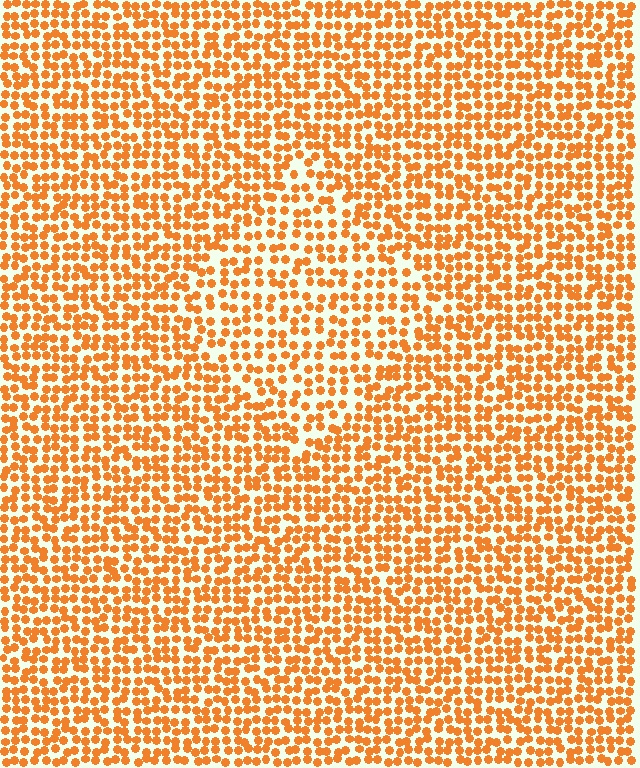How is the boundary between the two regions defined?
The boundary is defined by a change in element density (approximately 1.4x ratio). All elements are the same color, size, and shape.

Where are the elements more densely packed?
The elements are more densely packed outside the diamond boundary.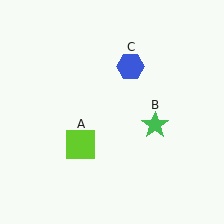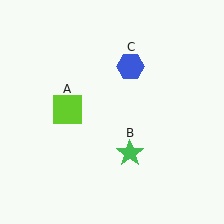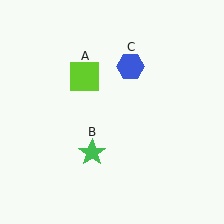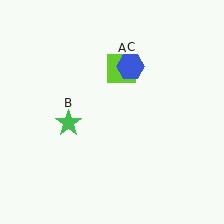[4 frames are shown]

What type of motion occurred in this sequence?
The lime square (object A), green star (object B) rotated clockwise around the center of the scene.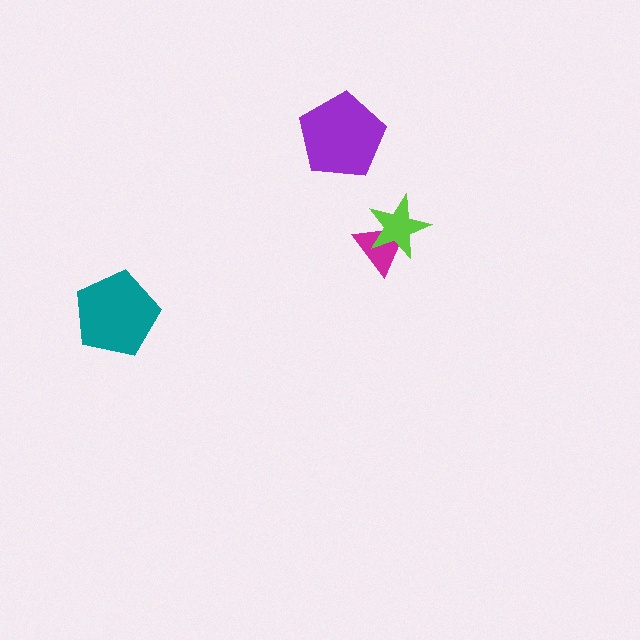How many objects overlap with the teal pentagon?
0 objects overlap with the teal pentagon.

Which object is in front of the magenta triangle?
The lime star is in front of the magenta triangle.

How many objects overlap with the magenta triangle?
1 object overlaps with the magenta triangle.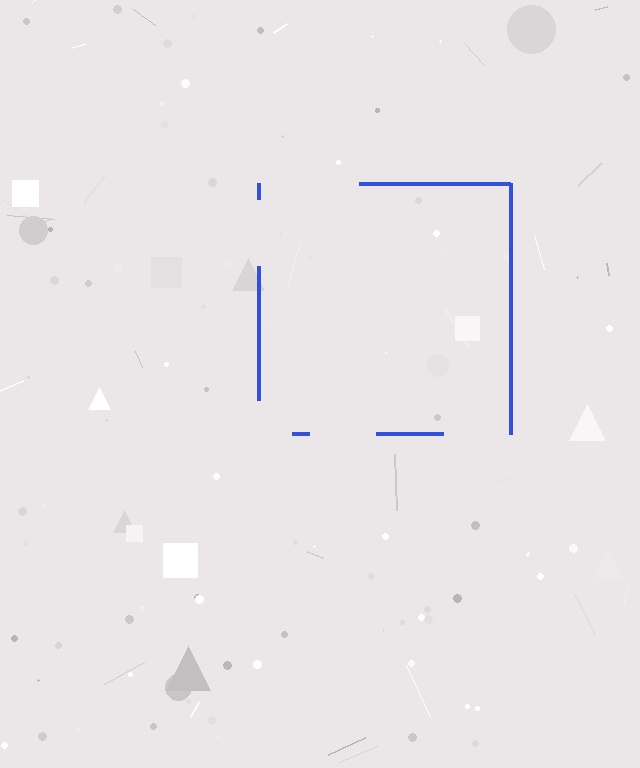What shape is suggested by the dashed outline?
The dashed outline suggests a square.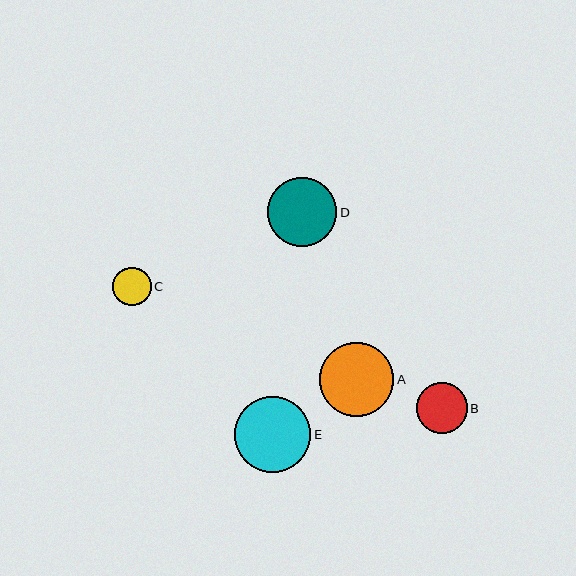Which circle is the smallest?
Circle C is the smallest with a size of approximately 39 pixels.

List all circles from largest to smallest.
From largest to smallest: E, A, D, B, C.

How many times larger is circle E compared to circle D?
Circle E is approximately 1.1 times the size of circle D.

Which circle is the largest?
Circle E is the largest with a size of approximately 76 pixels.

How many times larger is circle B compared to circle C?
Circle B is approximately 1.3 times the size of circle C.